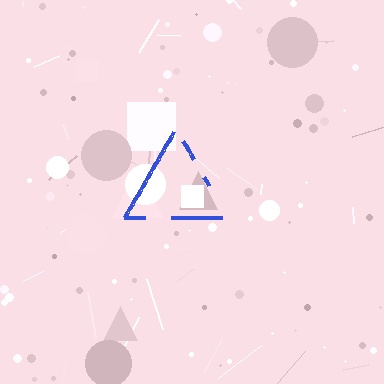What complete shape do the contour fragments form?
The contour fragments form a triangle.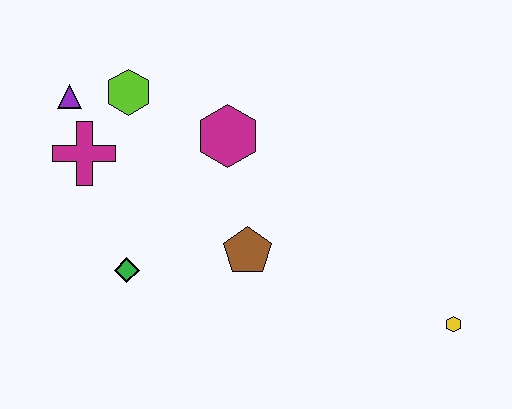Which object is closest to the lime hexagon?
The purple triangle is closest to the lime hexagon.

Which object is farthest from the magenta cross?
The yellow hexagon is farthest from the magenta cross.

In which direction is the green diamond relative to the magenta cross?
The green diamond is below the magenta cross.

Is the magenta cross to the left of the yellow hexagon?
Yes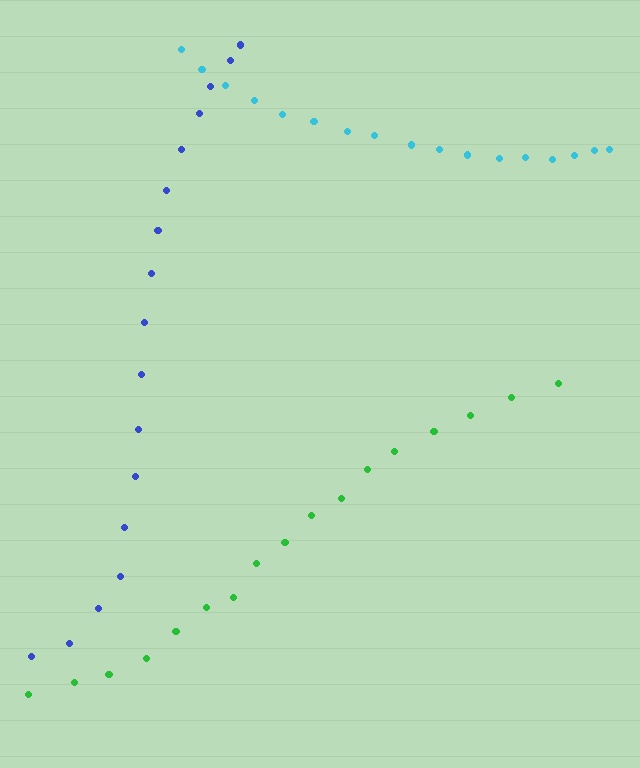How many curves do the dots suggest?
There are 3 distinct paths.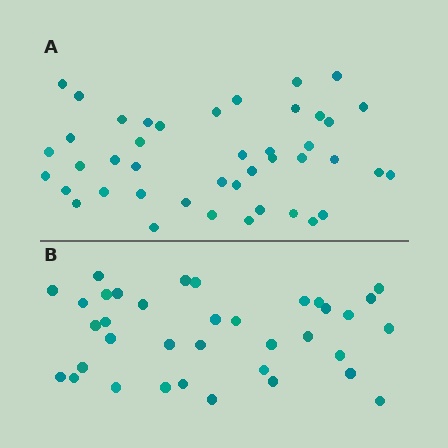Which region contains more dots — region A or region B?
Region A (the top region) has more dots.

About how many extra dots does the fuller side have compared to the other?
Region A has roughly 8 or so more dots than region B.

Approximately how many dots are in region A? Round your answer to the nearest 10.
About 40 dots. (The exact count is 43, which rounds to 40.)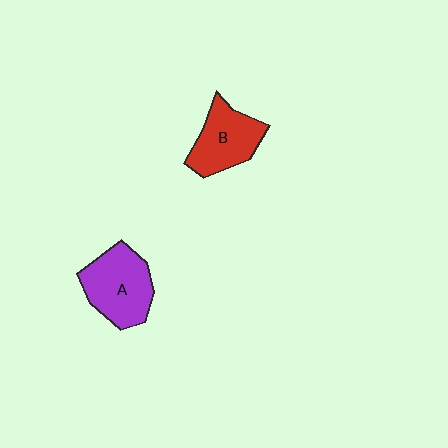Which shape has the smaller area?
Shape B (red).